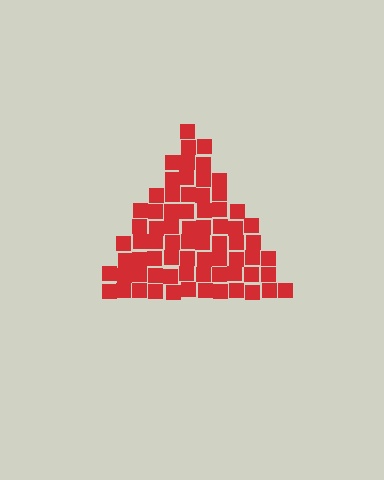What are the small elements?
The small elements are squares.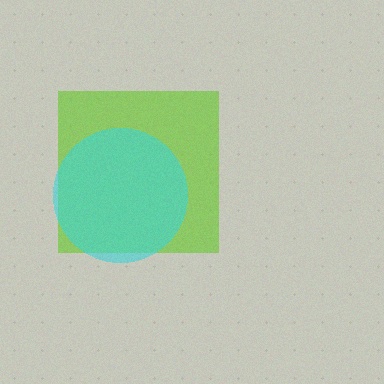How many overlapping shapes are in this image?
There are 2 overlapping shapes in the image.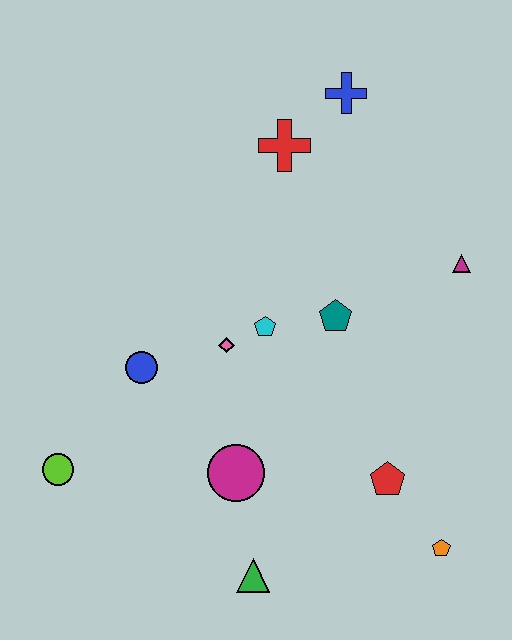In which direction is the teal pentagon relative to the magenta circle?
The teal pentagon is above the magenta circle.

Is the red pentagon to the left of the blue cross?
No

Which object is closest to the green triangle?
The magenta circle is closest to the green triangle.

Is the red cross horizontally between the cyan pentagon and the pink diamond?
No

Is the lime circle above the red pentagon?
Yes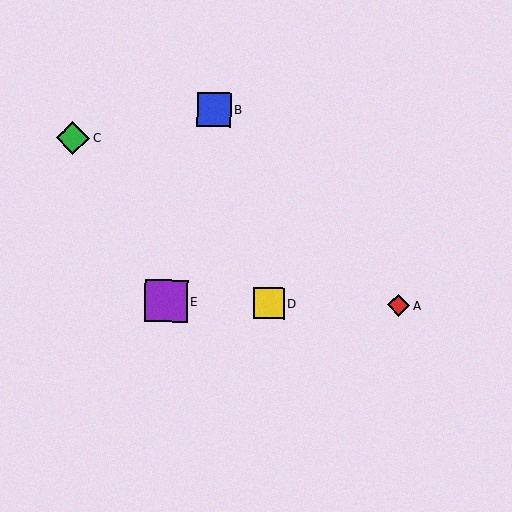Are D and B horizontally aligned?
No, D is at y≈303 and B is at y≈110.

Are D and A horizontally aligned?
Yes, both are at y≈303.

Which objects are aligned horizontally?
Objects A, D, E are aligned horizontally.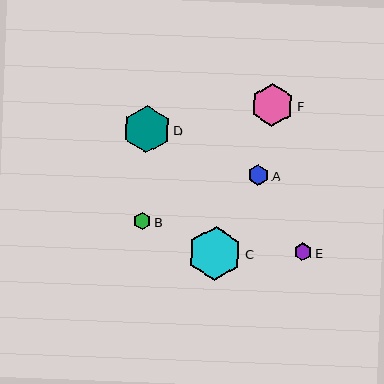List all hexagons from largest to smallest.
From largest to smallest: C, D, F, A, E, B.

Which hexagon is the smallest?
Hexagon B is the smallest with a size of approximately 17 pixels.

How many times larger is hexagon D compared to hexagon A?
Hexagon D is approximately 2.3 times the size of hexagon A.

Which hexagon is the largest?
Hexagon C is the largest with a size of approximately 53 pixels.